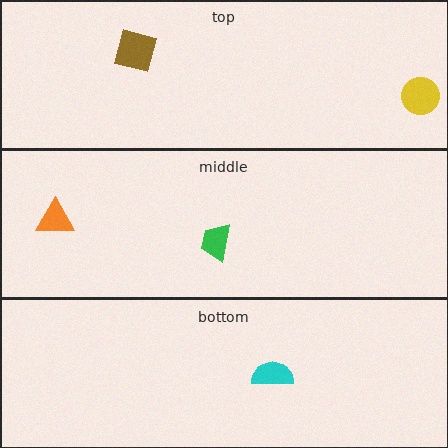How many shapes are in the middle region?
2.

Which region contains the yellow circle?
The top region.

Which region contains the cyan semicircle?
The bottom region.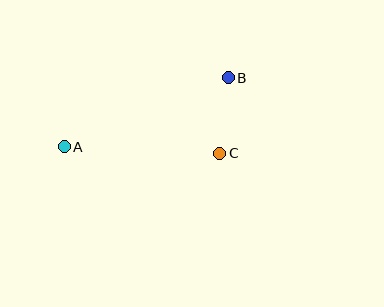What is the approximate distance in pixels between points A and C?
The distance between A and C is approximately 156 pixels.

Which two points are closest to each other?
Points B and C are closest to each other.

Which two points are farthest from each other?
Points A and B are farthest from each other.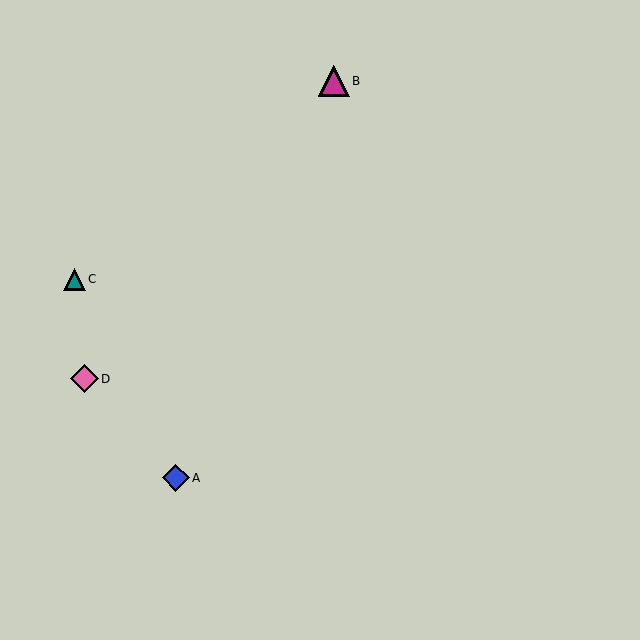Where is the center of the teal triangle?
The center of the teal triangle is at (74, 279).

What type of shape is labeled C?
Shape C is a teal triangle.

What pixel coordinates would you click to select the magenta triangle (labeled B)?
Click at (334, 81) to select the magenta triangle B.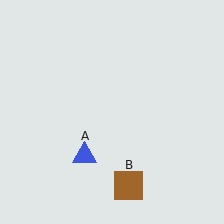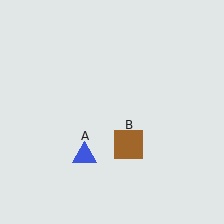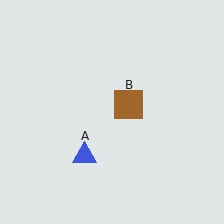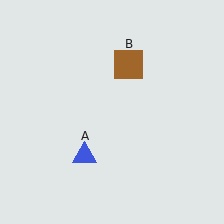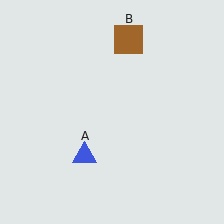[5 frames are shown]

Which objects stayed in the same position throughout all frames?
Blue triangle (object A) remained stationary.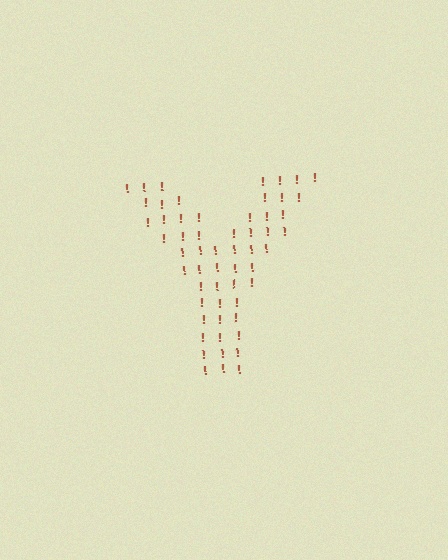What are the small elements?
The small elements are exclamation marks.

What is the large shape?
The large shape is the letter Y.